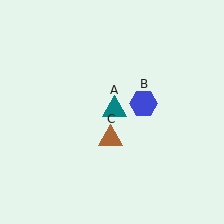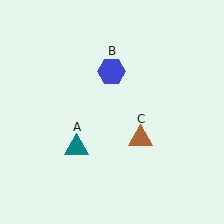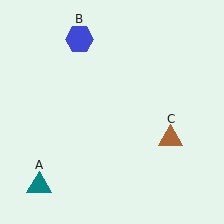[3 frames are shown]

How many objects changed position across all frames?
3 objects changed position: teal triangle (object A), blue hexagon (object B), brown triangle (object C).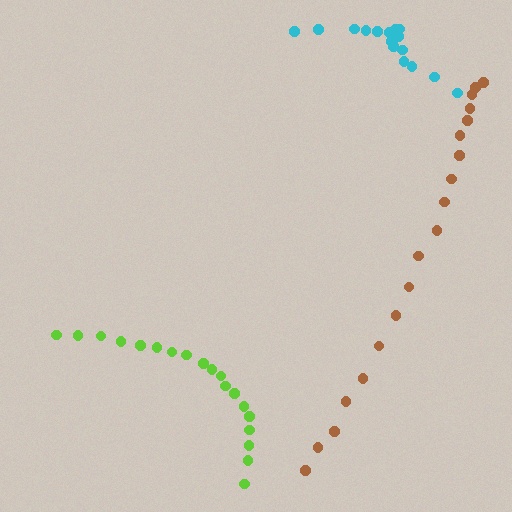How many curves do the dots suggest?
There are 3 distinct paths.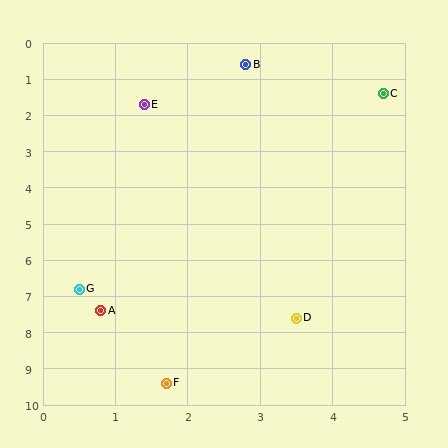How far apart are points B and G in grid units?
Points B and G are about 6.6 grid units apart.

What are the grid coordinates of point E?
Point E is at approximately (1.4, 1.7).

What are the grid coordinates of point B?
Point B is at approximately (2.8, 0.6).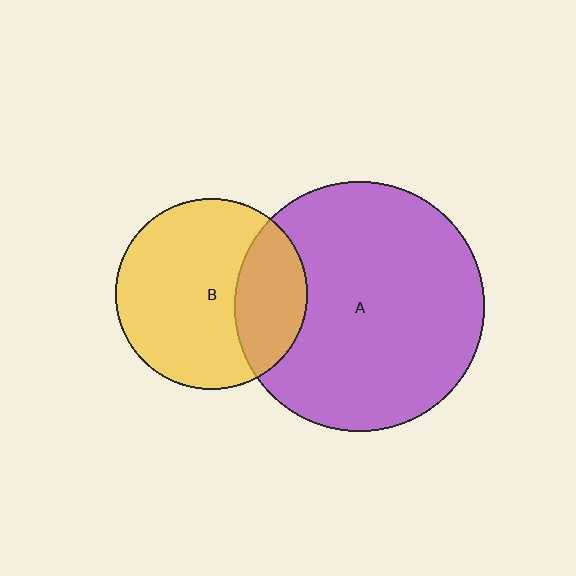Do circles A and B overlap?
Yes.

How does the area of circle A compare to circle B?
Approximately 1.7 times.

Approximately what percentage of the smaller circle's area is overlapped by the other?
Approximately 30%.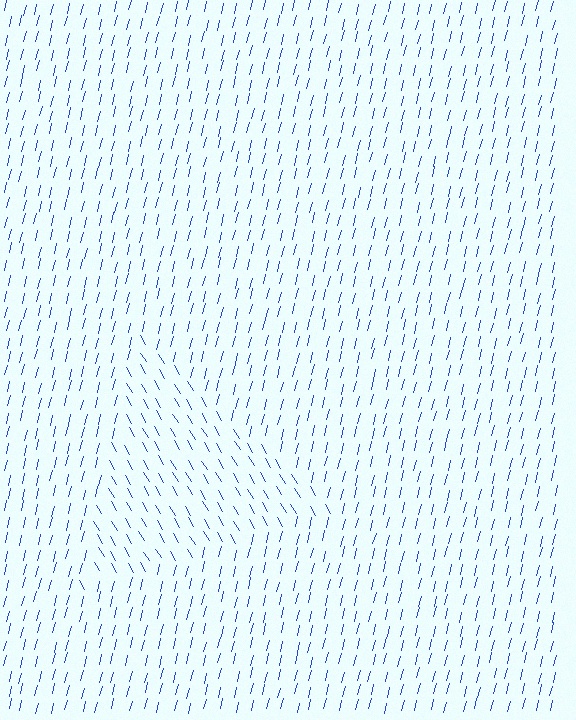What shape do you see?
I see a triangle.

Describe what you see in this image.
The image is filled with small blue line segments. A triangle region in the image has lines oriented differently from the surrounding lines, creating a visible texture boundary.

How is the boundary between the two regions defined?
The boundary is defined purely by a change in line orientation (approximately 45 degrees difference). All lines are the same color and thickness.